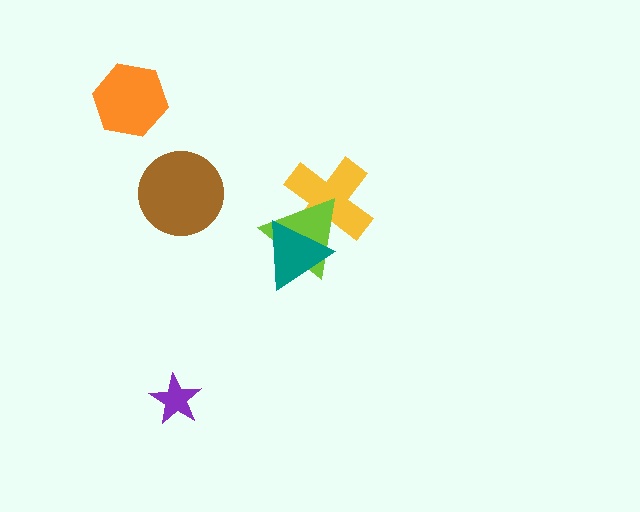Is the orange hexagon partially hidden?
No, no other shape covers it.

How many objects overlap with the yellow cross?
2 objects overlap with the yellow cross.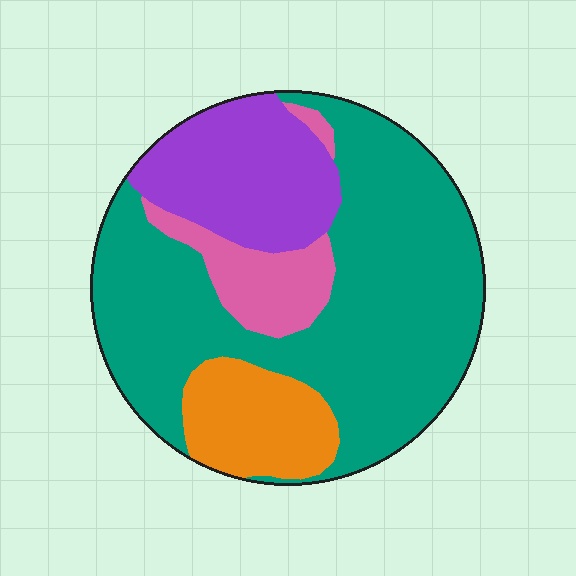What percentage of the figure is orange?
Orange takes up less than a quarter of the figure.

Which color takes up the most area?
Teal, at roughly 60%.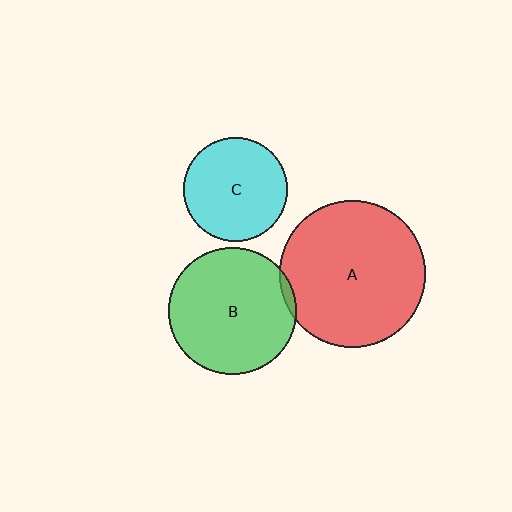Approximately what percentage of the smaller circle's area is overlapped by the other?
Approximately 5%.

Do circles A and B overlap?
Yes.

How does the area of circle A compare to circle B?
Approximately 1.3 times.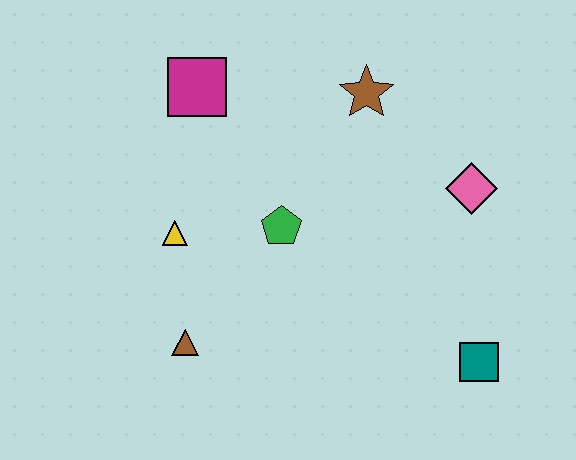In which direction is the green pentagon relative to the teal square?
The green pentagon is to the left of the teal square.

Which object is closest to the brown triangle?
The yellow triangle is closest to the brown triangle.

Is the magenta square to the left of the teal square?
Yes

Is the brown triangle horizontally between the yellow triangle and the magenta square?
Yes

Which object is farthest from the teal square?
The magenta square is farthest from the teal square.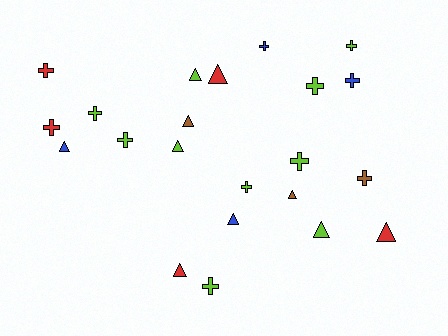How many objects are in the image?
There are 22 objects.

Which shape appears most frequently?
Cross, with 12 objects.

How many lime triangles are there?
There are 3 lime triangles.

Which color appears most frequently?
Lime, with 10 objects.